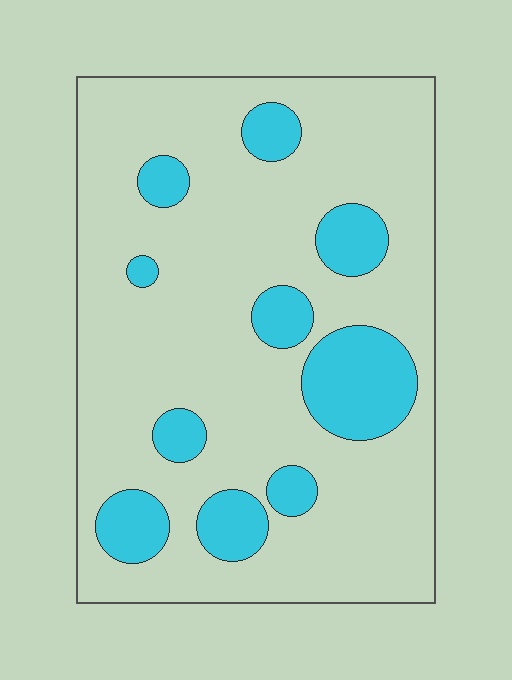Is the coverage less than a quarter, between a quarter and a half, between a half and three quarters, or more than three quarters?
Less than a quarter.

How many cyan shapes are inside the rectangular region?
10.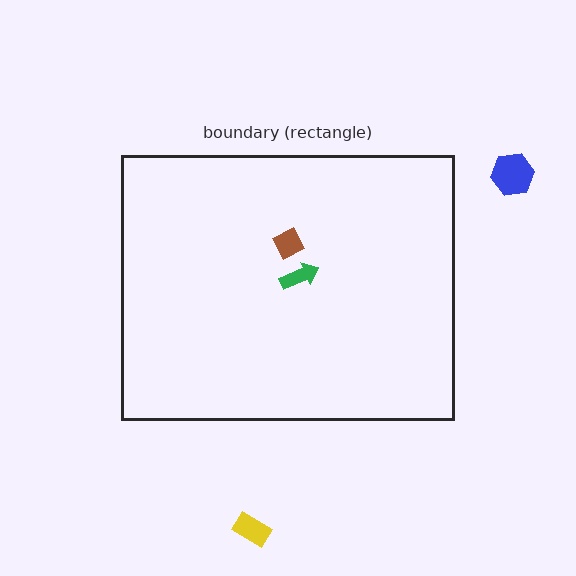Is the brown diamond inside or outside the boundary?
Inside.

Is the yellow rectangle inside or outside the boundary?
Outside.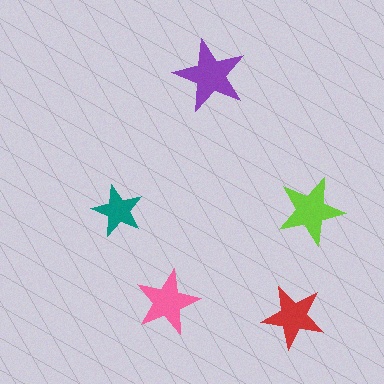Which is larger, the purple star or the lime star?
The purple one.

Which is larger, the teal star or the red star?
The red one.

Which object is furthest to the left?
The teal star is leftmost.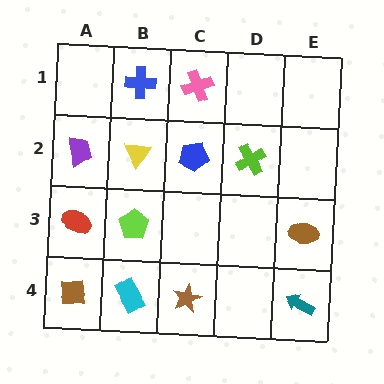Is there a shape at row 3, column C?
No, that cell is empty.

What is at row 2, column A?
A purple trapezoid.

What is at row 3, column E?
A brown ellipse.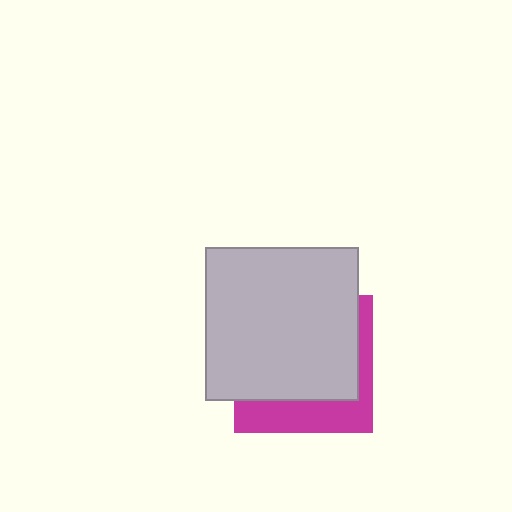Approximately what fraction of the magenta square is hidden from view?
Roughly 69% of the magenta square is hidden behind the light gray square.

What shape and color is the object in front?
The object in front is a light gray square.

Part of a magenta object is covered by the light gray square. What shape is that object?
It is a square.